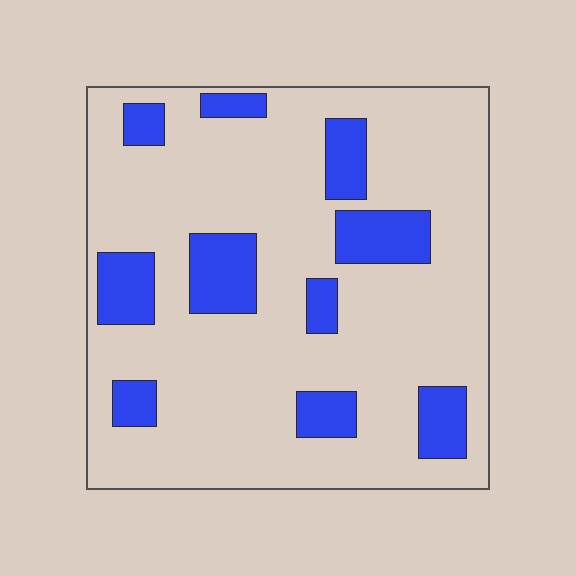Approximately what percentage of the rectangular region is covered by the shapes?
Approximately 20%.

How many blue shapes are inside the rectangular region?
10.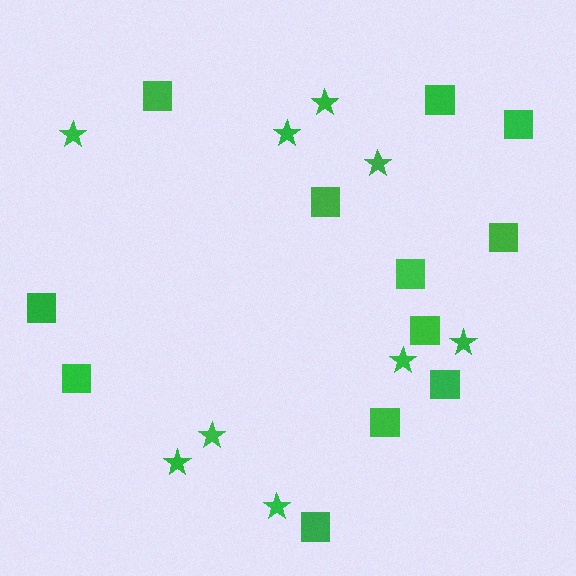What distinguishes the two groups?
There are 2 groups: one group of stars (9) and one group of squares (12).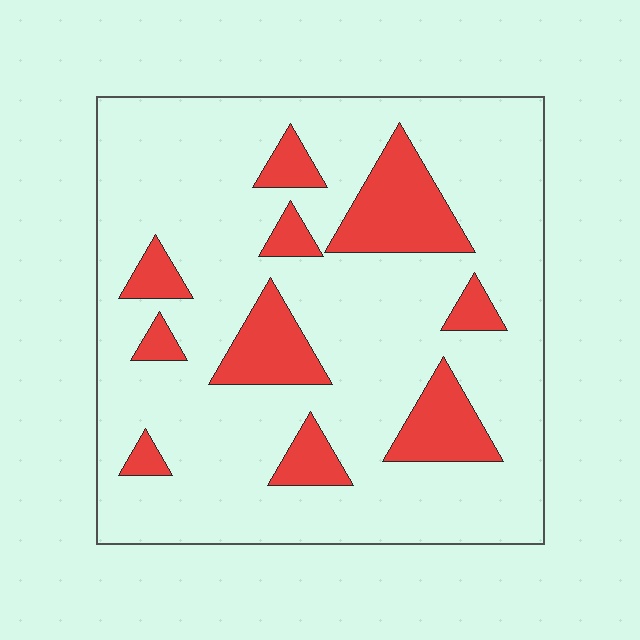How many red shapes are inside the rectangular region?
10.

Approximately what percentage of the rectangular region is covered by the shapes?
Approximately 20%.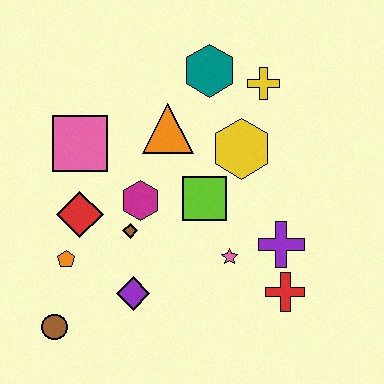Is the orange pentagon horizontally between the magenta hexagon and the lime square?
No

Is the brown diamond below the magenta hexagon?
Yes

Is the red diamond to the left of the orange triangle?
Yes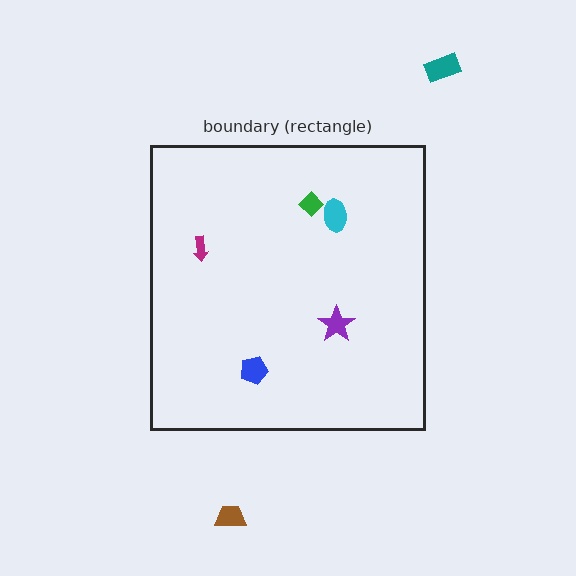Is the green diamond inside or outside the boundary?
Inside.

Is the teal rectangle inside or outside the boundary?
Outside.